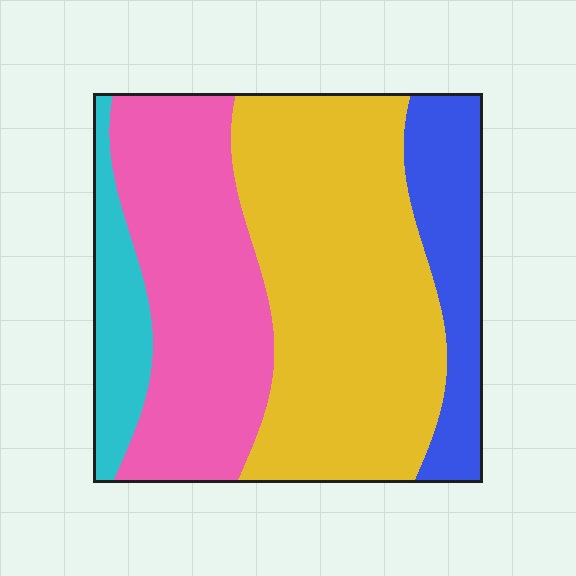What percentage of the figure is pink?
Pink takes up about one third (1/3) of the figure.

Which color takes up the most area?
Yellow, at roughly 45%.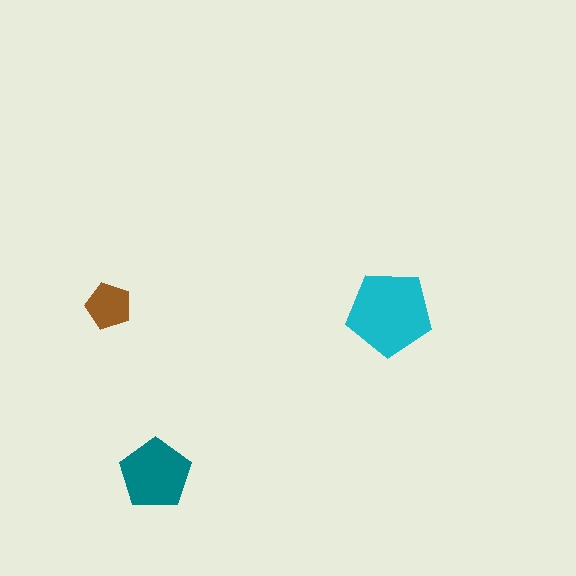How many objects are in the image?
There are 3 objects in the image.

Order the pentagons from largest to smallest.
the cyan one, the teal one, the brown one.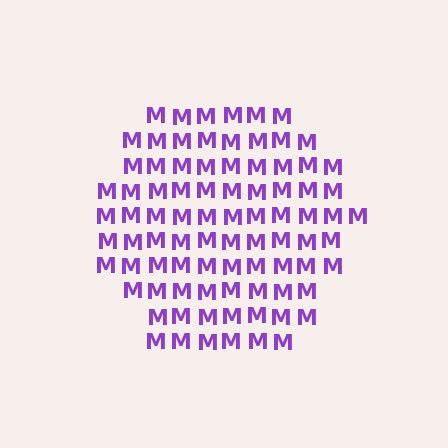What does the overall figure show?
The overall figure shows a hexagon.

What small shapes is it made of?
It is made of small letter M's.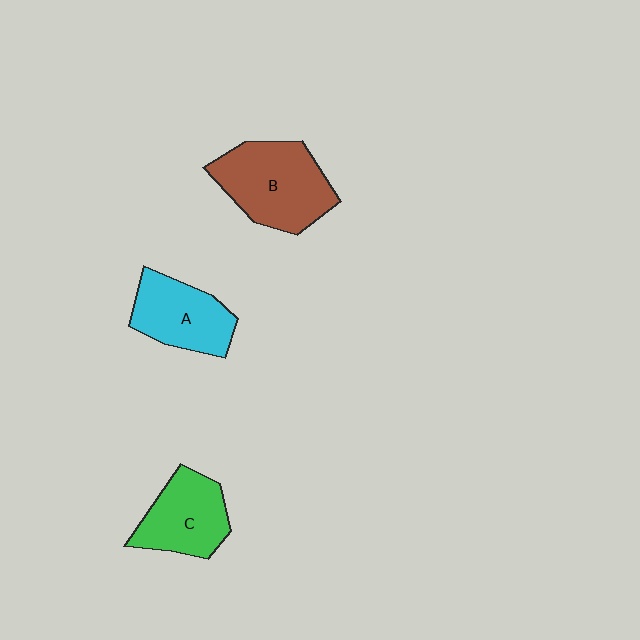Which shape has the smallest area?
Shape C (green).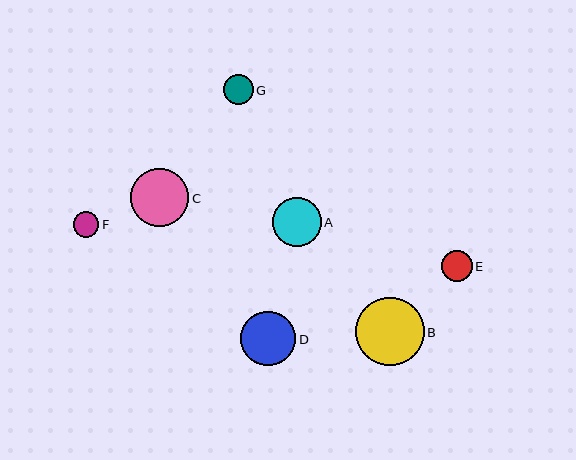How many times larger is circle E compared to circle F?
Circle E is approximately 1.2 times the size of circle F.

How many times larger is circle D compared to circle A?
Circle D is approximately 1.1 times the size of circle A.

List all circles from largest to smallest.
From largest to smallest: B, C, D, A, E, G, F.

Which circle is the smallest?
Circle F is the smallest with a size of approximately 26 pixels.